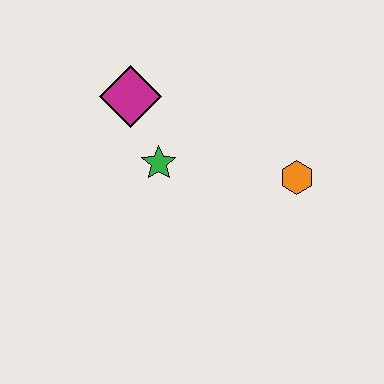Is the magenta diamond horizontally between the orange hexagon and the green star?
No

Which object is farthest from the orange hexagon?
The magenta diamond is farthest from the orange hexagon.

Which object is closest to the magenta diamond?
The green star is closest to the magenta diamond.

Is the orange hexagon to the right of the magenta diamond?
Yes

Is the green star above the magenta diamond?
No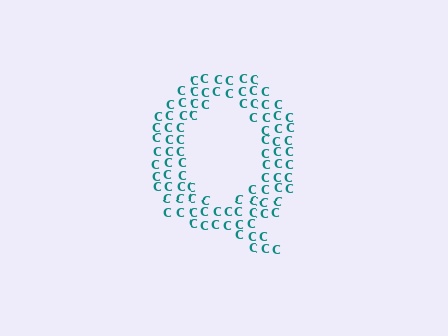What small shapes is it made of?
It is made of small letter C's.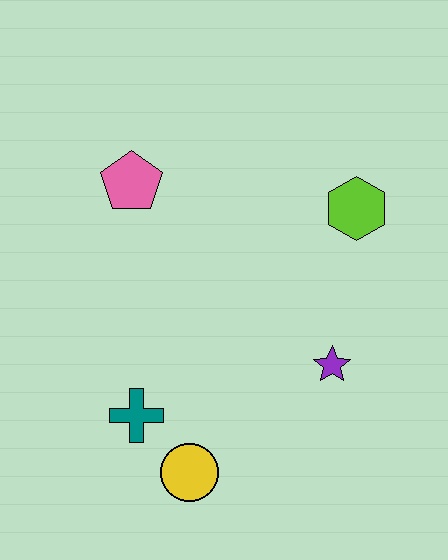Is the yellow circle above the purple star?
No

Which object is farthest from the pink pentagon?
The yellow circle is farthest from the pink pentagon.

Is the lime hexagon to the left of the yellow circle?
No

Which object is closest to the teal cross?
The yellow circle is closest to the teal cross.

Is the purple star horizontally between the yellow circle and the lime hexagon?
Yes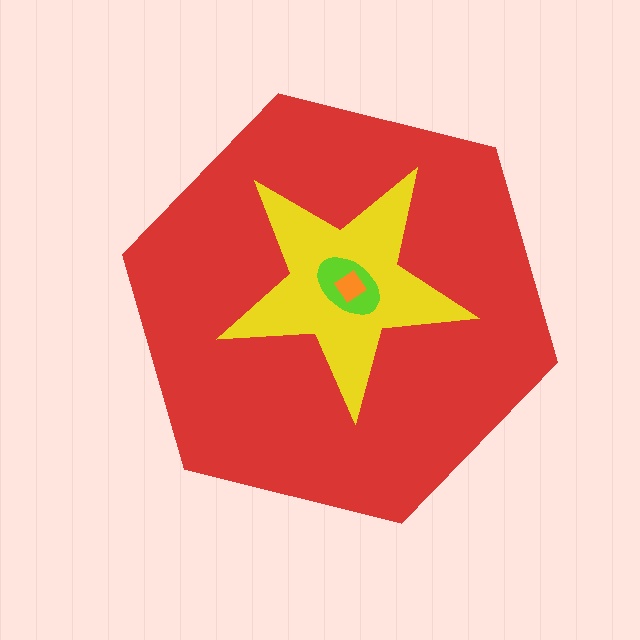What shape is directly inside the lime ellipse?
The orange diamond.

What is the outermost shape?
The red hexagon.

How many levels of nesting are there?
4.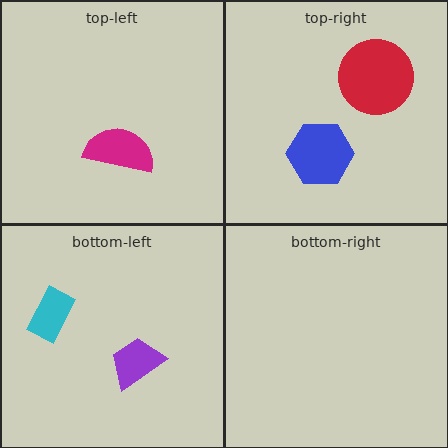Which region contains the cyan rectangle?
The bottom-left region.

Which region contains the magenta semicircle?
The top-left region.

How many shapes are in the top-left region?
1.